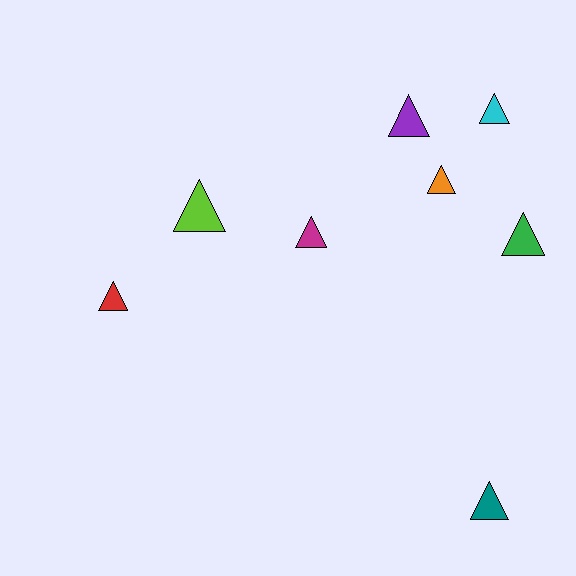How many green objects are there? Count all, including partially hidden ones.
There is 1 green object.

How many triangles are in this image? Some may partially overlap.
There are 8 triangles.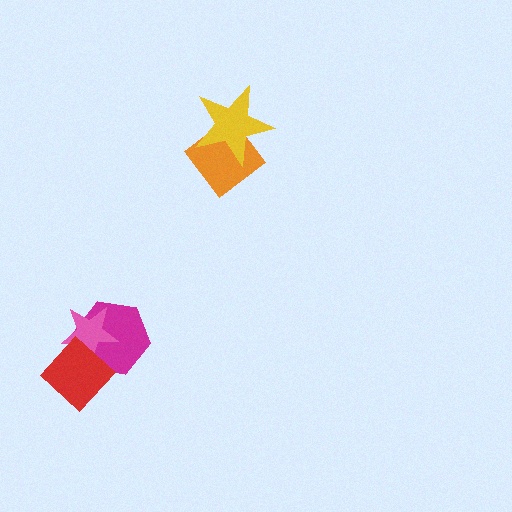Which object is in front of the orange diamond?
The yellow star is in front of the orange diamond.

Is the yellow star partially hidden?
No, no other shape covers it.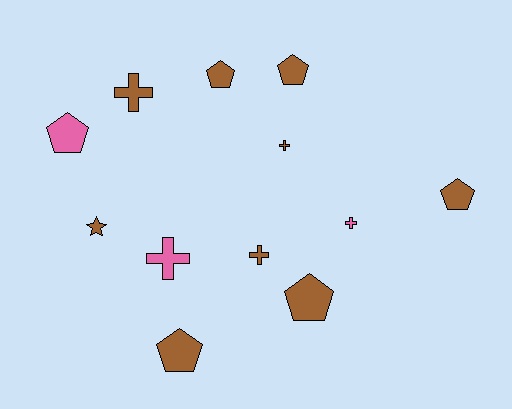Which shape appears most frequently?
Pentagon, with 6 objects.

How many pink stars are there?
There are no pink stars.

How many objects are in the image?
There are 12 objects.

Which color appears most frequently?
Brown, with 9 objects.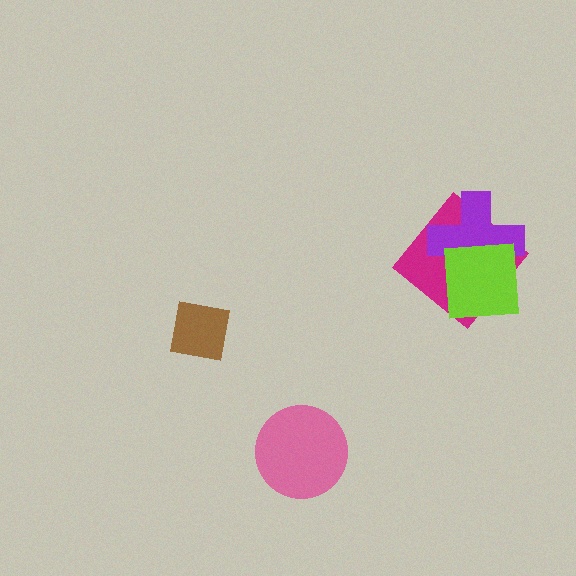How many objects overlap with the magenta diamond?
2 objects overlap with the magenta diamond.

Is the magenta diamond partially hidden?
Yes, it is partially covered by another shape.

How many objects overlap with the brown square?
0 objects overlap with the brown square.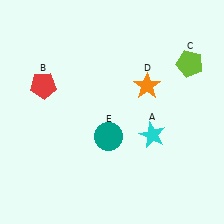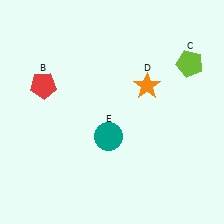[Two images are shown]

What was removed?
The cyan star (A) was removed in Image 2.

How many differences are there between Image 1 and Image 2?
There is 1 difference between the two images.